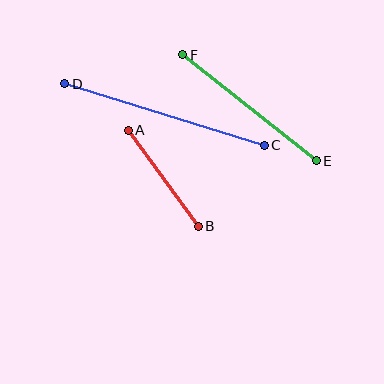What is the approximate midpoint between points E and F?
The midpoint is at approximately (250, 108) pixels.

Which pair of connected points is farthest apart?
Points C and D are farthest apart.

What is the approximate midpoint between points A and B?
The midpoint is at approximately (163, 178) pixels.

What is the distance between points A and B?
The distance is approximately 118 pixels.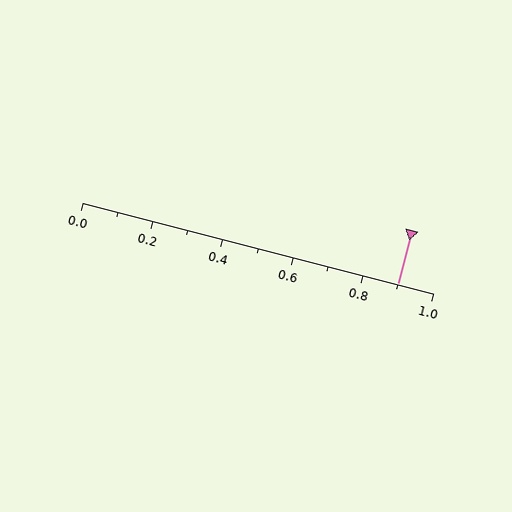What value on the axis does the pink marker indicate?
The marker indicates approximately 0.9.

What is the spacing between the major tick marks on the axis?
The major ticks are spaced 0.2 apart.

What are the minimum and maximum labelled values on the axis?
The axis runs from 0.0 to 1.0.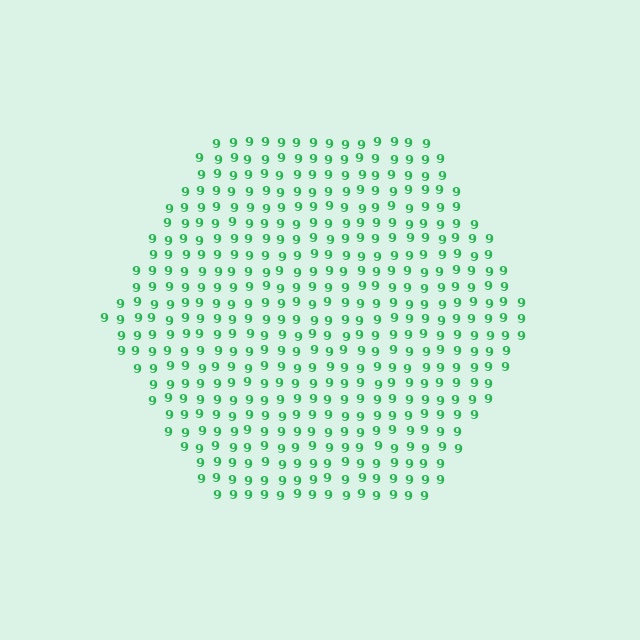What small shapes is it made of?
It is made of small digit 9's.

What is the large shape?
The large shape is a hexagon.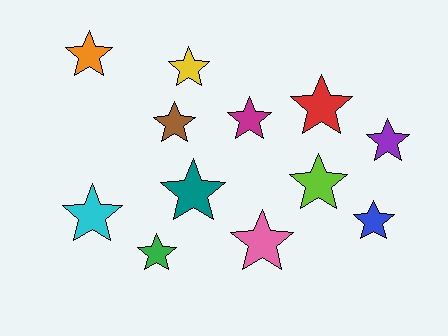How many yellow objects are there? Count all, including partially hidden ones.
There is 1 yellow object.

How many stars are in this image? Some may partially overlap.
There are 12 stars.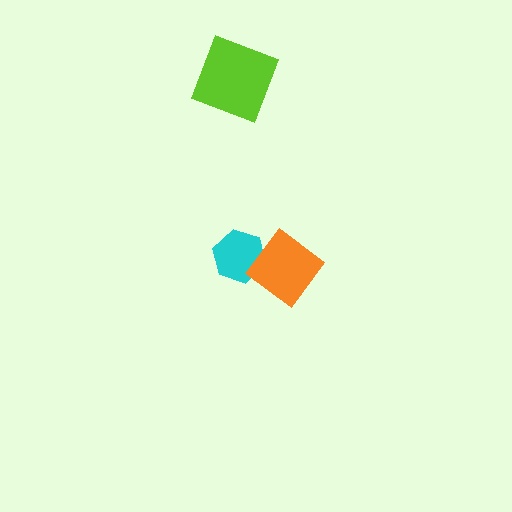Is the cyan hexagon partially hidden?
Yes, it is partially covered by another shape.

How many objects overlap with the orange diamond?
1 object overlaps with the orange diamond.